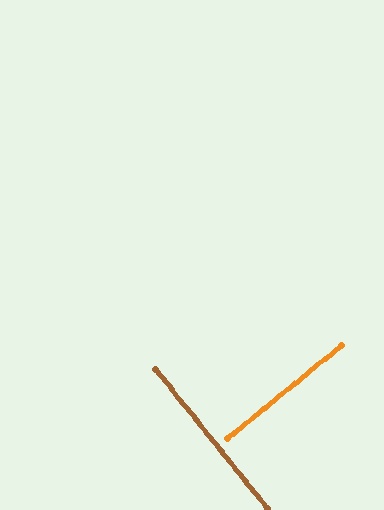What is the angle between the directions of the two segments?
Approximately 89 degrees.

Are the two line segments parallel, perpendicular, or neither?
Perpendicular — they meet at approximately 89°.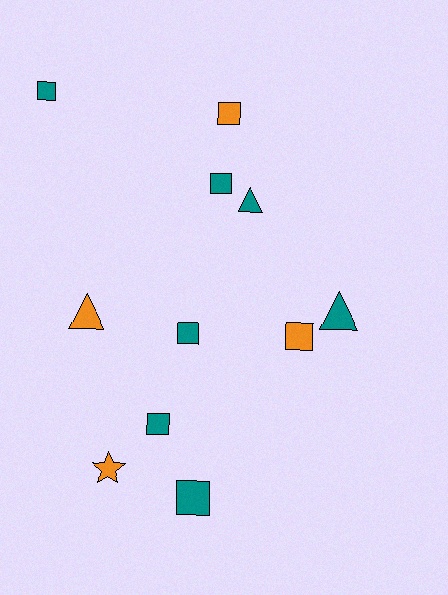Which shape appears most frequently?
Square, with 7 objects.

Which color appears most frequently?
Teal, with 7 objects.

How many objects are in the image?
There are 11 objects.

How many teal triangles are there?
There are 2 teal triangles.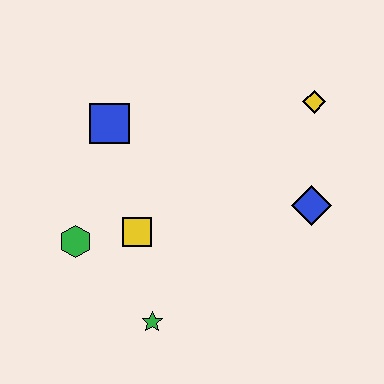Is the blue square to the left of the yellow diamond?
Yes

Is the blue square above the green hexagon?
Yes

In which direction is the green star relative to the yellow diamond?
The green star is below the yellow diamond.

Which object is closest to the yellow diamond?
The blue diamond is closest to the yellow diamond.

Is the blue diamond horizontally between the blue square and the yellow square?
No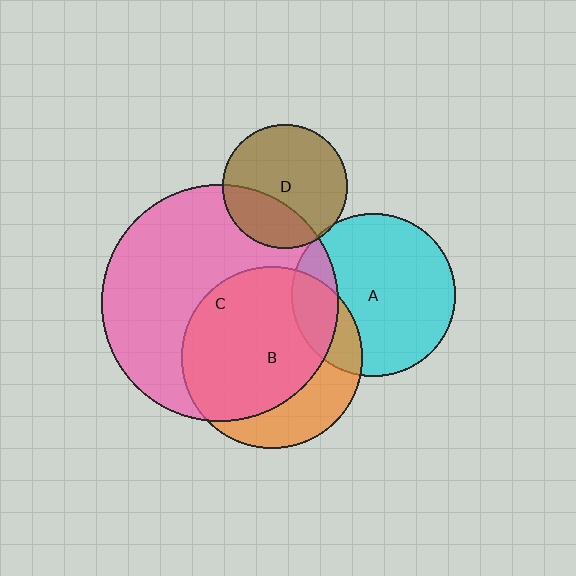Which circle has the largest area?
Circle C (pink).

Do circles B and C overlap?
Yes.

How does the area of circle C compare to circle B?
Approximately 1.7 times.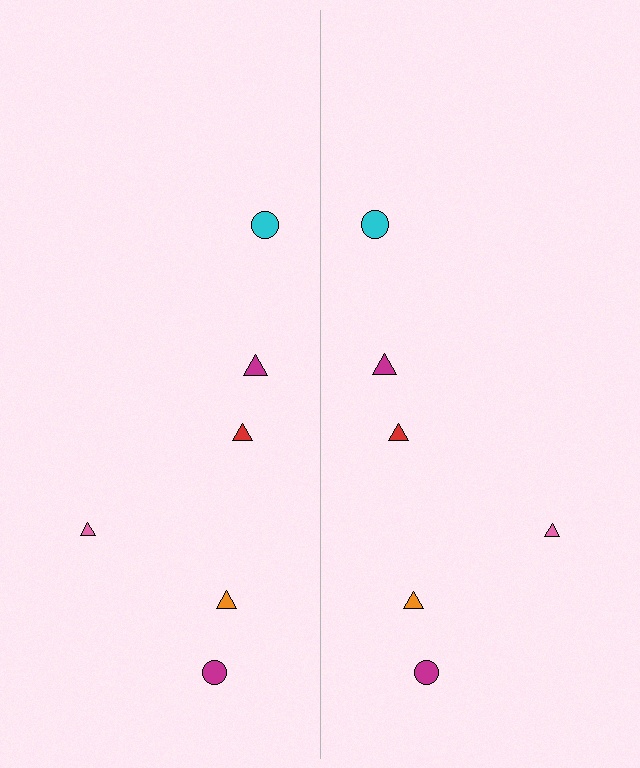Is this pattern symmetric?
Yes, this pattern has bilateral (reflection) symmetry.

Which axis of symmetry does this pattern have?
The pattern has a vertical axis of symmetry running through the center of the image.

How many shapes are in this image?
There are 12 shapes in this image.